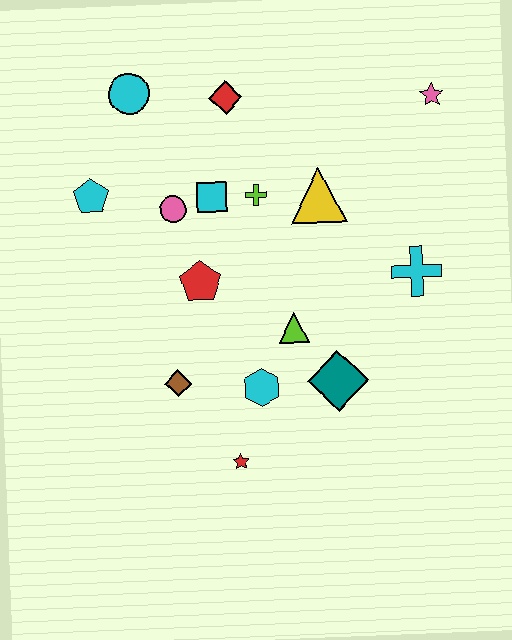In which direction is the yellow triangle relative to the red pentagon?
The yellow triangle is to the right of the red pentagon.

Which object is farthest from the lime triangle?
The cyan circle is farthest from the lime triangle.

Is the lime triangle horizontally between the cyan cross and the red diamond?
Yes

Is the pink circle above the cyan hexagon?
Yes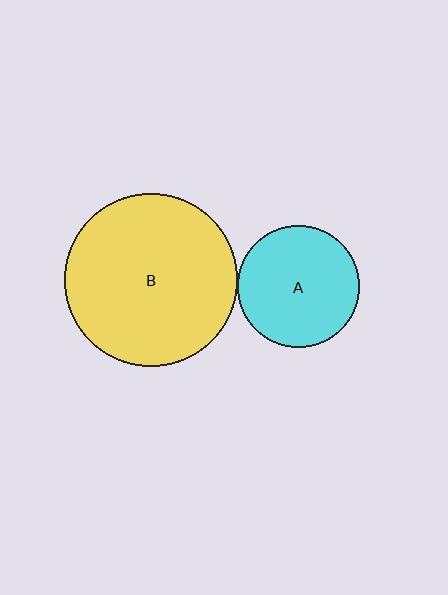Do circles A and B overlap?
Yes.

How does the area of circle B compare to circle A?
Approximately 2.0 times.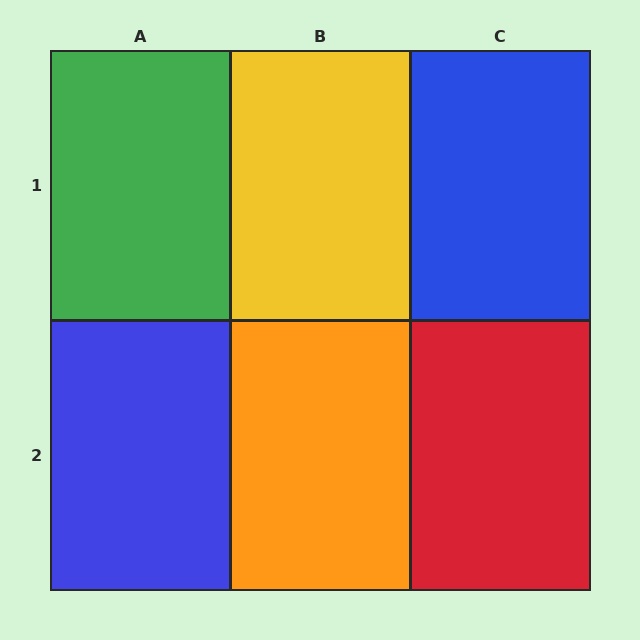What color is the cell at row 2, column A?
Blue.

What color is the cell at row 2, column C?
Red.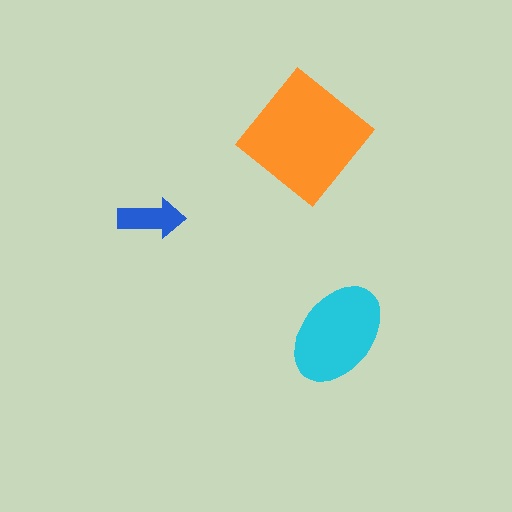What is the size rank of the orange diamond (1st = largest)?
1st.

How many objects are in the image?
There are 3 objects in the image.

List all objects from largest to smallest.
The orange diamond, the cyan ellipse, the blue arrow.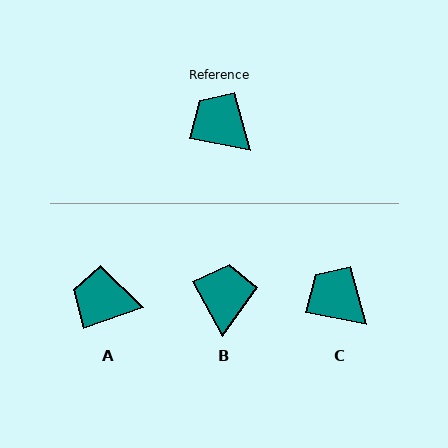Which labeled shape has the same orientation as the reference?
C.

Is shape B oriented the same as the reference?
No, it is off by about 51 degrees.